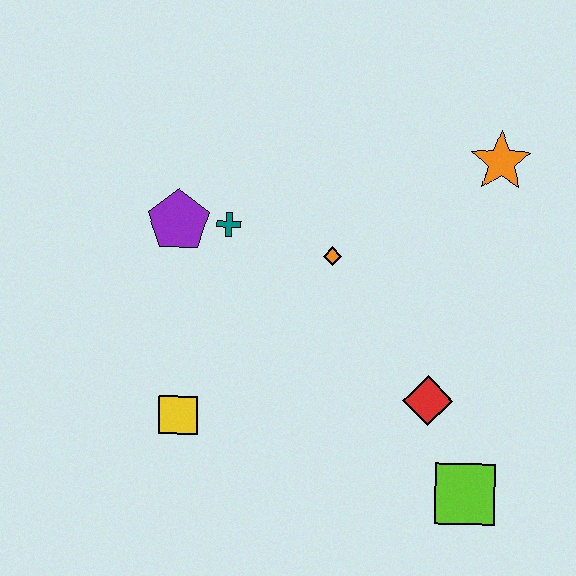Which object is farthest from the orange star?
The yellow square is farthest from the orange star.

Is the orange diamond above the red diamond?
Yes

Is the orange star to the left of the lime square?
No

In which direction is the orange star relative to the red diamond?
The orange star is above the red diamond.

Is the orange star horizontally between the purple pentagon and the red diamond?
No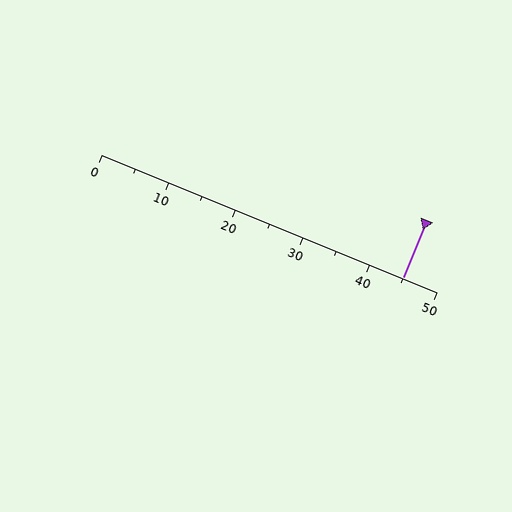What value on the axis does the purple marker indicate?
The marker indicates approximately 45.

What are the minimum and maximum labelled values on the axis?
The axis runs from 0 to 50.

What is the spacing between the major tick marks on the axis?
The major ticks are spaced 10 apart.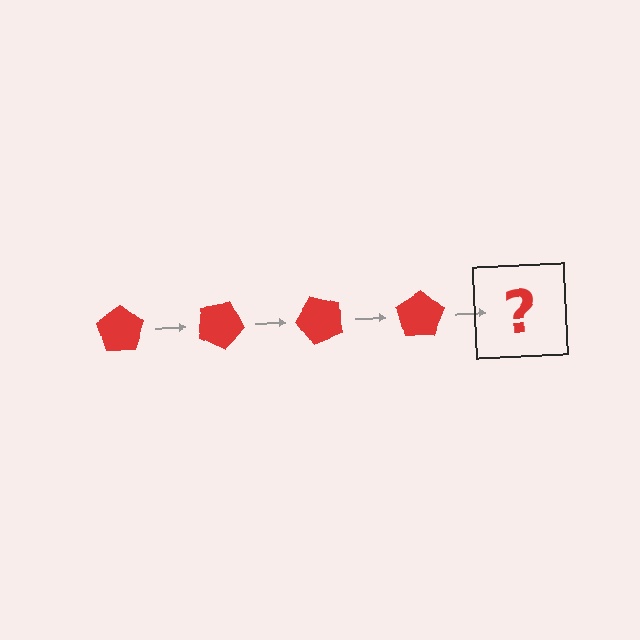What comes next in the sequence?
The next element should be a red pentagon rotated 100 degrees.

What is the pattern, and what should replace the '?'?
The pattern is that the pentagon rotates 25 degrees each step. The '?' should be a red pentagon rotated 100 degrees.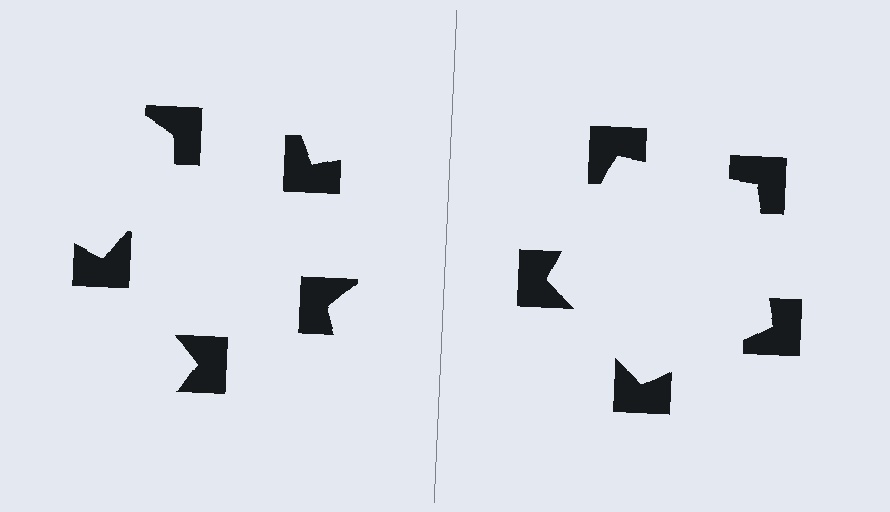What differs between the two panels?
The notched squares are positioned identically on both sides; only the wedge orientations differ. On the right they align to a pentagon; on the left they are misaligned.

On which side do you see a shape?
An illusory pentagon appears on the right side. On the left side the wedge cuts are rotated, so no coherent shape forms.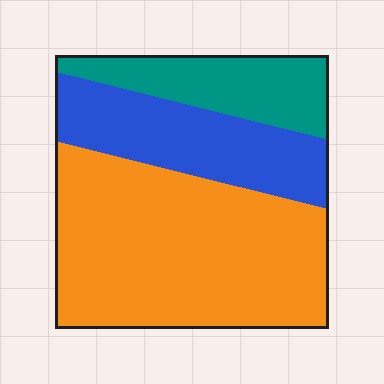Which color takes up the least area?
Teal, at roughly 20%.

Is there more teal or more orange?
Orange.